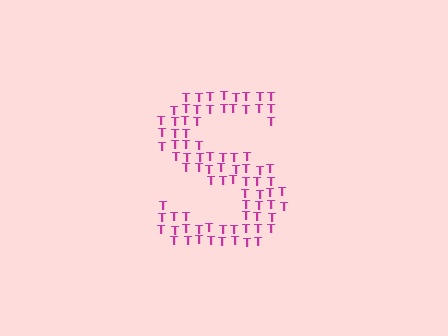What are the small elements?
The small elements are letter T's.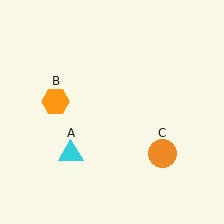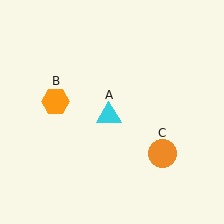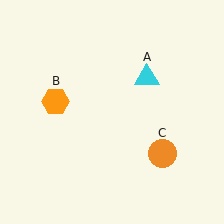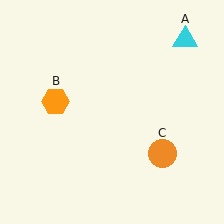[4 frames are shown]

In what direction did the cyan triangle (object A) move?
The cyan triangle (object A) moved up and to the right.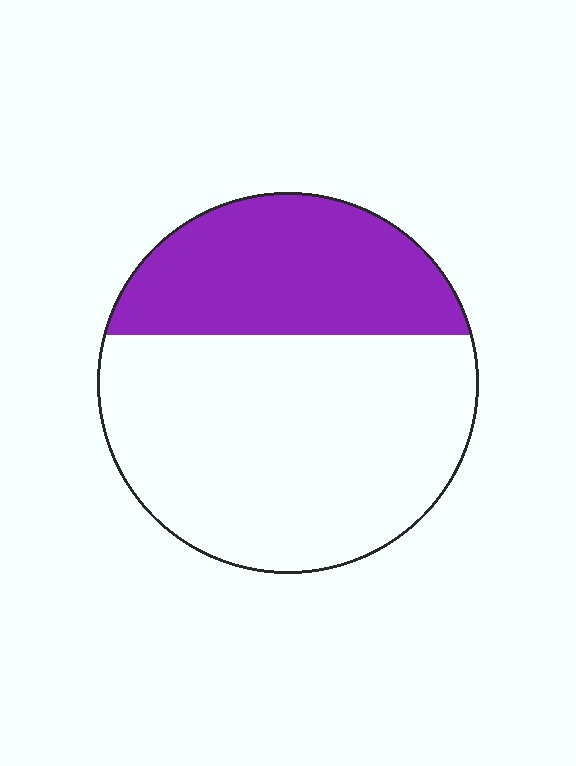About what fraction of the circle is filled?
About one third (1/3).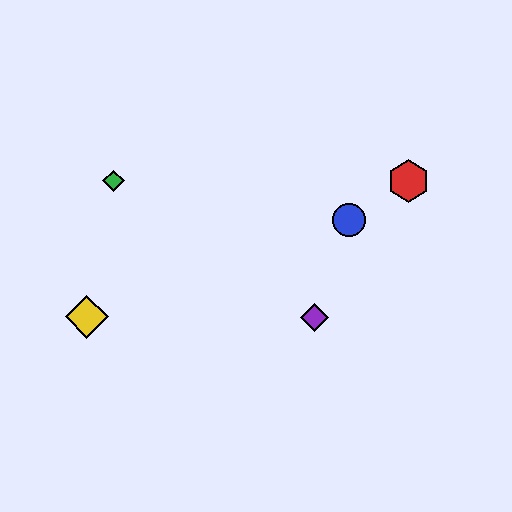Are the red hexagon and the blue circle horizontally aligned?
No, the red hexagon is at y≈181 and the blue circle is at y≈220.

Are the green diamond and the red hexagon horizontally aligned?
Yes, both are at y≈181.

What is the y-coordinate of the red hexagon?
The red hexagon is at y≈181.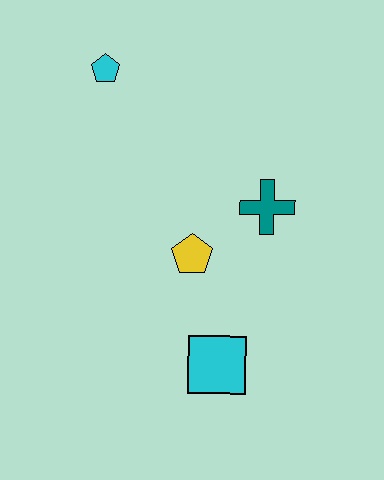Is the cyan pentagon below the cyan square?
No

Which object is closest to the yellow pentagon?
The teal cross is closest to the yellow pentagon.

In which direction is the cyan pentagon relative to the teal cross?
The cyan pentagon is to the left of the teal cross.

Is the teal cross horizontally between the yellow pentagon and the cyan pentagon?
No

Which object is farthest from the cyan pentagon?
The cyan square is farthest from the cyan pentagon.